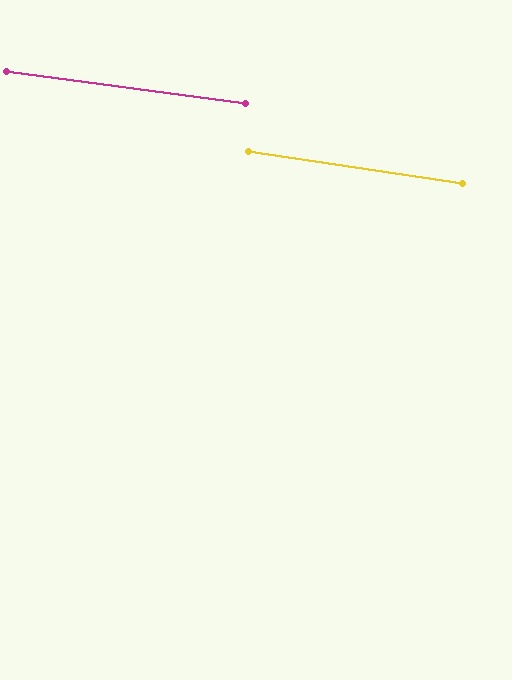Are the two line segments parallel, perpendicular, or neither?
Parallel — their directions differ by only 0.7°.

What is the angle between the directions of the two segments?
Approximately 1 degree.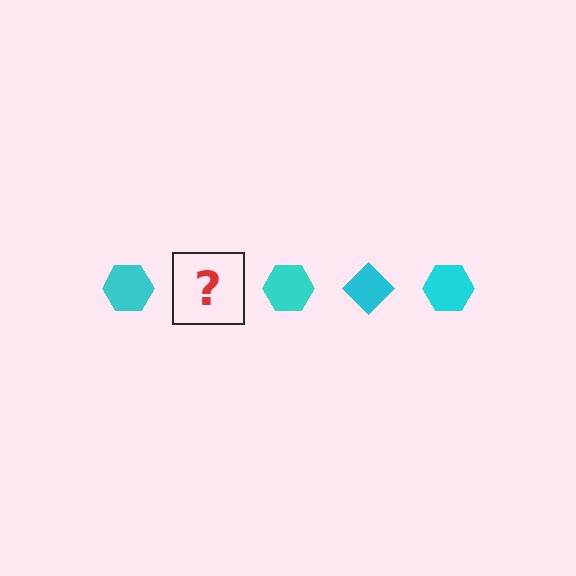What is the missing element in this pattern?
The missing element is a cyan diamond.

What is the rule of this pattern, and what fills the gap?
The rule is that the pattern cycles through hexagon, diamond shapes in cyan. The gap should be filled with a cyan diamond.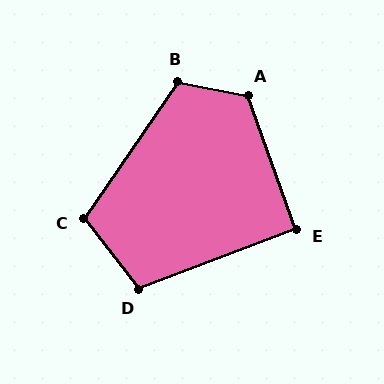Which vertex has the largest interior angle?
A, at approximately 121 degrees.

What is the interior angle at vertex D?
Approximately 107 degrees (obtuse).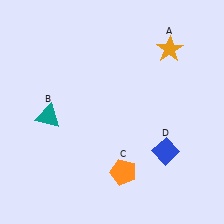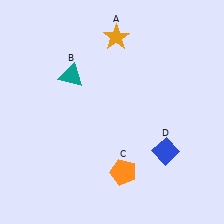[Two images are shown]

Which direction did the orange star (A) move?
The orange star (A) moved left.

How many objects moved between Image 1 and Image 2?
2 objects moved between the two images.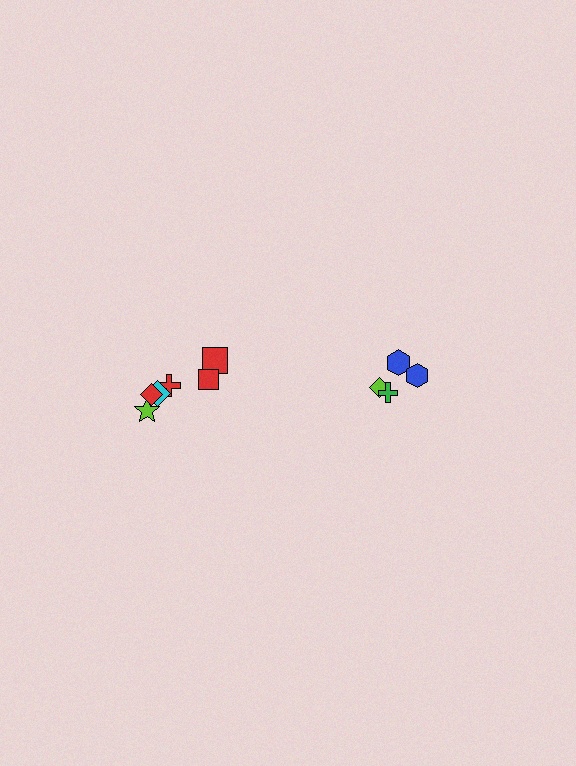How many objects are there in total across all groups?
There are 11 objects.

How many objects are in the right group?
There are 4 objects.